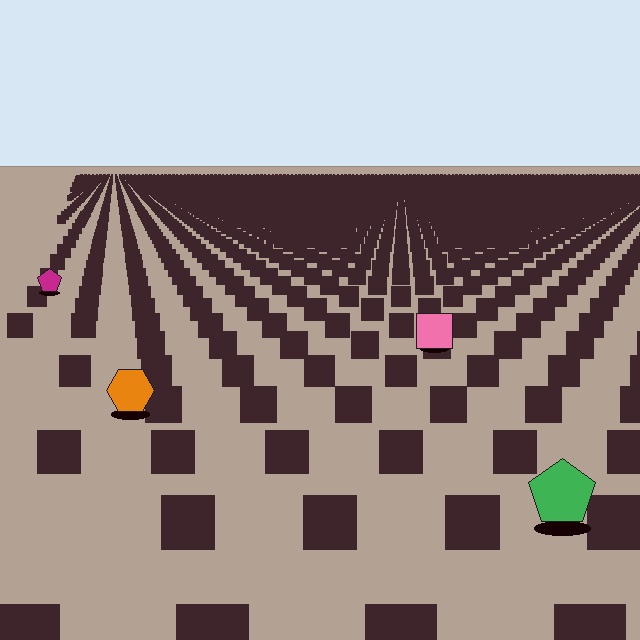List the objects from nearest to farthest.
From nearest to farthest: the green pentagon, the orange hexagon, the pink square, the magenta pentagon.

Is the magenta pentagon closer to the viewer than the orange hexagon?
No. The orange hexagon is closer — you can tell from the texture gradient: the ground texture is coarser near it.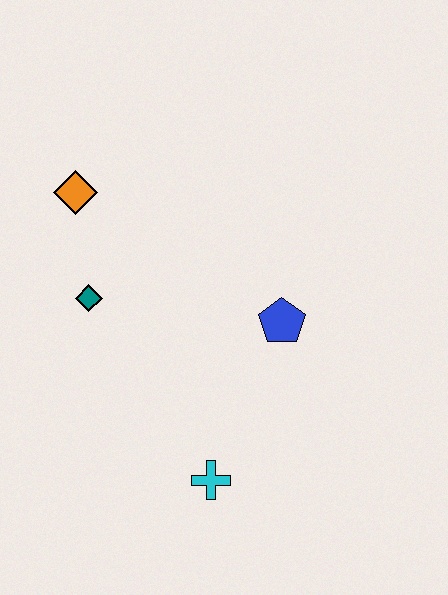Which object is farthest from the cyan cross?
The orange diamond is farthest from the cyan cross.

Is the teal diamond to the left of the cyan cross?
Yes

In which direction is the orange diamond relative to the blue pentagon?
The orange diamond is to the left of the blue pentagon.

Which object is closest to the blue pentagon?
The cyan cross is closest to the blue pentagon.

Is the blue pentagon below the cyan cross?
No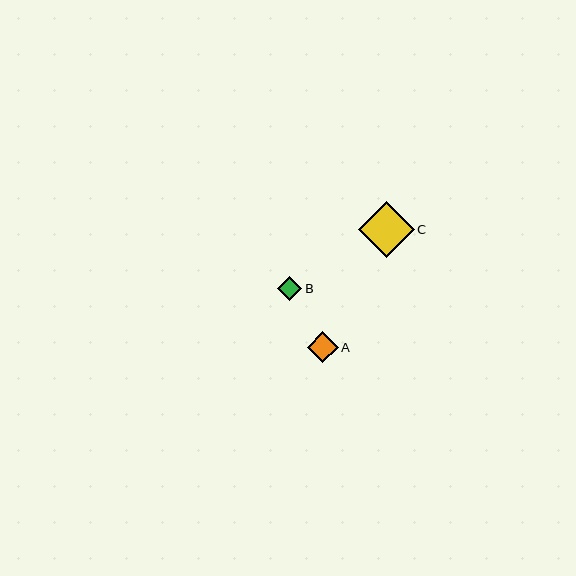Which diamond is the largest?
Diamond C is the largest with a size of approximately 56 pixels.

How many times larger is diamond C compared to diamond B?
Diamond C is approximately 2.3 times the size of diamond B.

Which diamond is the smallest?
Diamond B is the smallest with a size of approximately 24 pixels.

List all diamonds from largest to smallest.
From largest to smallest: C, A, B.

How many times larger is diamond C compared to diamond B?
Diamond C is approximately 2.3 times the size of diamond B.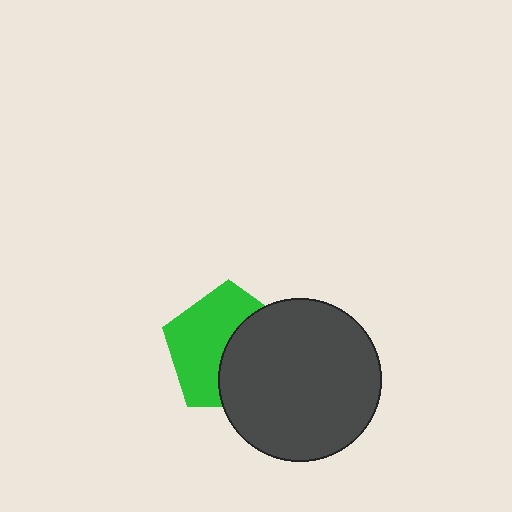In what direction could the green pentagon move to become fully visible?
The green pentagon could move left. That would shift it out from behind the dark gray circle entirely.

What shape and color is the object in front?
The object in front is a dark gray circle.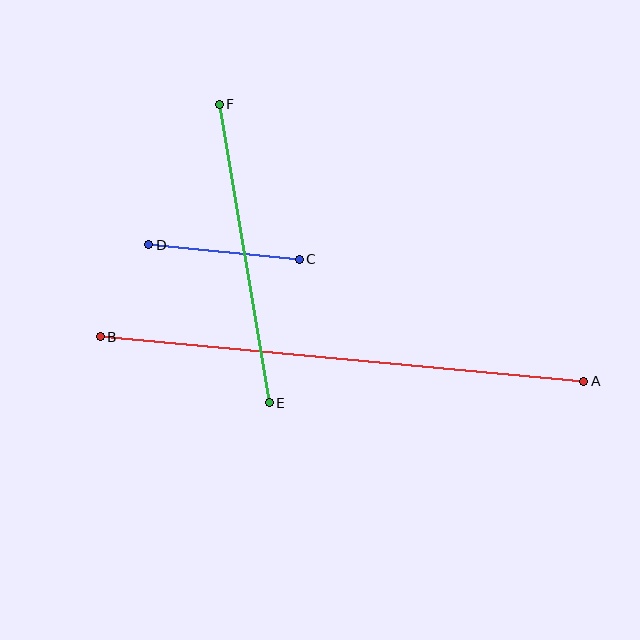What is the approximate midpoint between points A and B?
The midpoint is at approximately (342, 359) pixels.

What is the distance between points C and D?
The distance is approximately 151 pixels.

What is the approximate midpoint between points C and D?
The midpoint is at approximately (224, 252) pixels.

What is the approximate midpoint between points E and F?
The midpoint is at approximately (244, 254) pixels.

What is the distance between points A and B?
The distance is approximately 486 pixels.